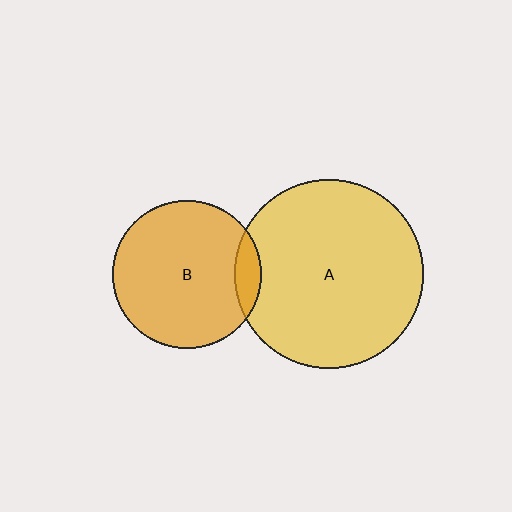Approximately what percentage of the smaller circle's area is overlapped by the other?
Approximately 10%.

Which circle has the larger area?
Circle A (yellow).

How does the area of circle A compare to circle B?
Approximately 1.6 times.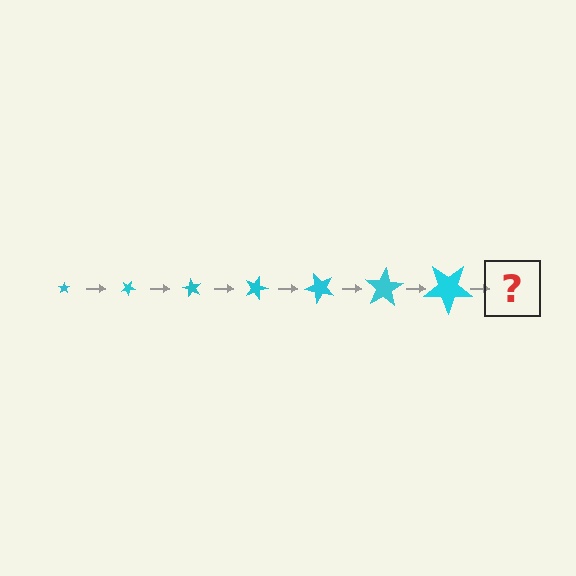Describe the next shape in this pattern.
It should be a star, larger than the previous one and rotated 210 degrees from the start.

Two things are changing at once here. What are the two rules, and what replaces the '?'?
The two rules are that the star grows larger each step and it rotates 30 degrees each step. The '?' should be a star, larger than the previous one and rotated 210 degrees from the start.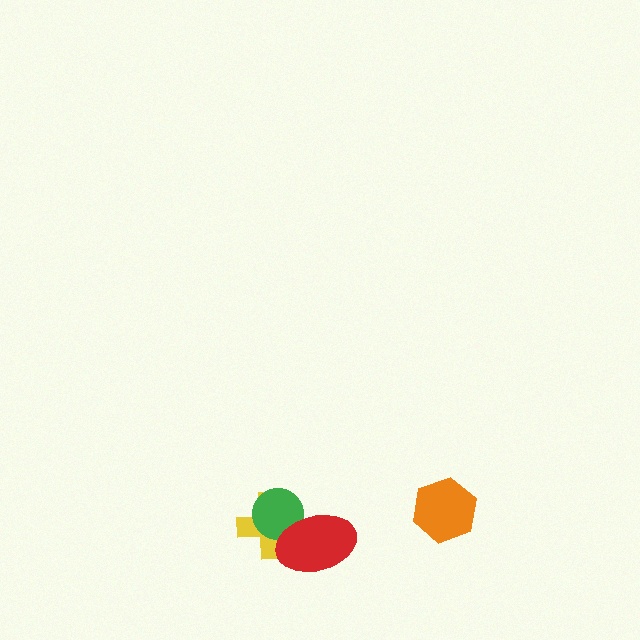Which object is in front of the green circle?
The red ellipse is in front of the green circle.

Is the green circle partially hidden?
Yes, it is partially covered by another shape.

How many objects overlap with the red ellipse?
2 objects overlap with the red ellipse.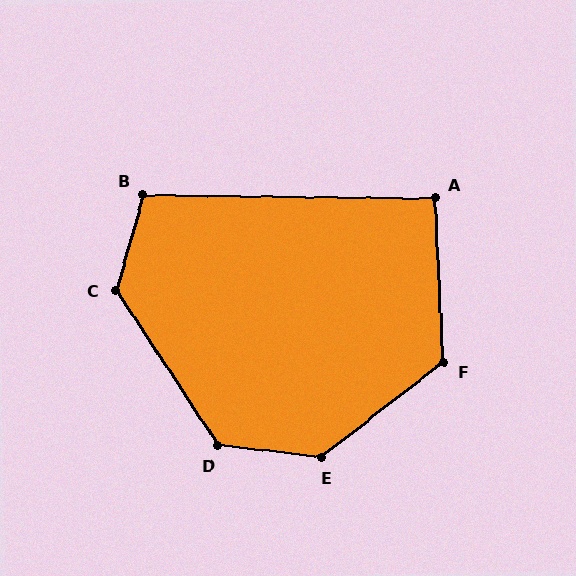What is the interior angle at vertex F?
Approximately 125 degrees (obtuse).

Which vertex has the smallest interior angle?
A, at approximately 94 degrees.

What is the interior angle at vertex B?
Approximately 105 degrees (obtuse).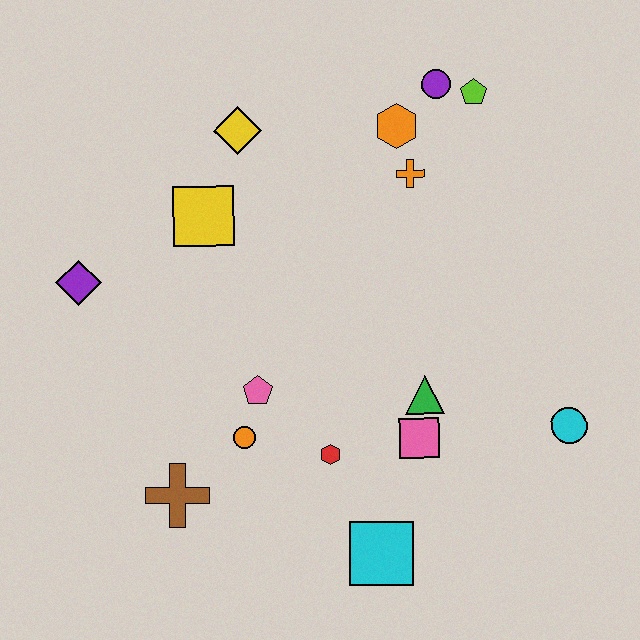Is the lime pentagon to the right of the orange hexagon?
Yes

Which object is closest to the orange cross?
The orange hexagon is closest to the orange cross.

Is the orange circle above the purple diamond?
No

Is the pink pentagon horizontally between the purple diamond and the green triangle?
Yes